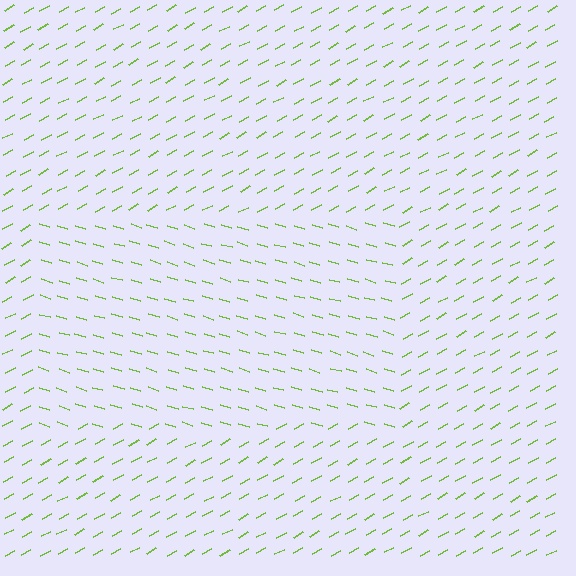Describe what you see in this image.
The image is filled with small lime line segments. A rectangle region in the image has lines oriented differently from the surrounding lines, creating a visible texture boundary.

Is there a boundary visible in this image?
Yes, there is a texture boundary formed by a change in line orientation.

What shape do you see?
I see a rectangle.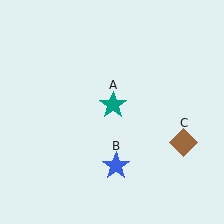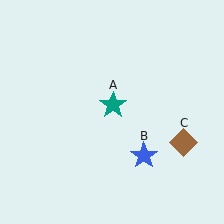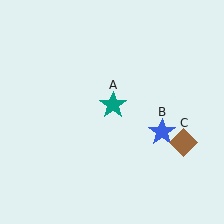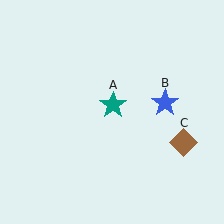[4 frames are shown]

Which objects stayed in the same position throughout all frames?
Teal star (object A) and brown diamond (object C) remained stationary.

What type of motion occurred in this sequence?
The blue star (object B) rotated counterclockwise around the center of the scene.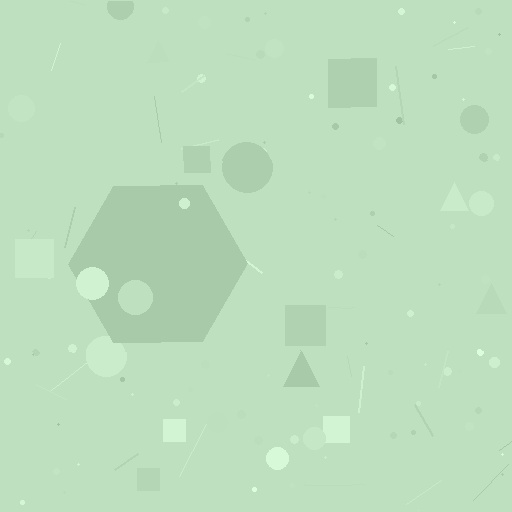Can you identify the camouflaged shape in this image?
The camouflaged shape is a hexagon.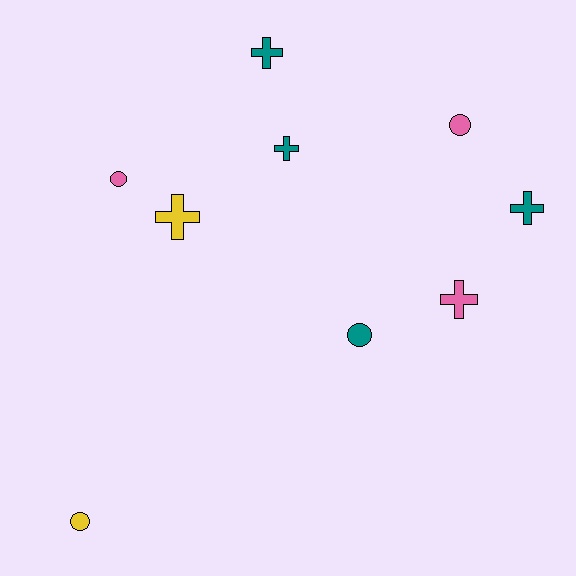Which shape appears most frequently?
Cross, with 5 objects.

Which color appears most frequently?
Teal, with 4 objects.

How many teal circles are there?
There is 1 teal circle.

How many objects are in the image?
There are 9 objects.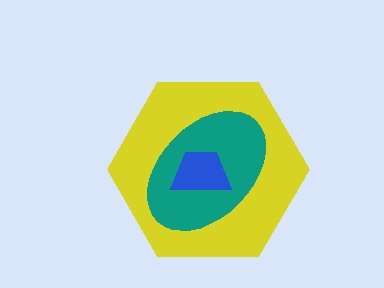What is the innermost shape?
The blue trapezoid.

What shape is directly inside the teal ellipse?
The blue trapezoid.